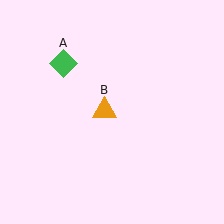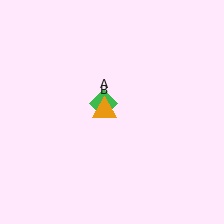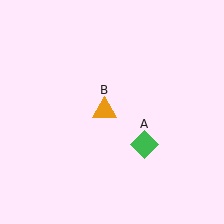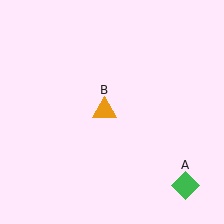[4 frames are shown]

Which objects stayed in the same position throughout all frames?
Orange triangle (object B) remained stationary.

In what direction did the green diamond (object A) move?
The green diamond (object A) moved down and to the right.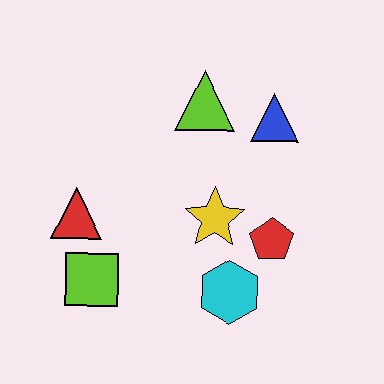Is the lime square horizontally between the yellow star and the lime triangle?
No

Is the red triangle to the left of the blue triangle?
Yes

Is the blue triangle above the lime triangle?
No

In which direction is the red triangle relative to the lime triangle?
The red triangle is to the left of the lime triangle.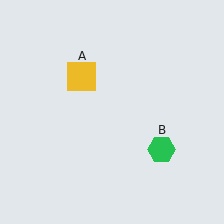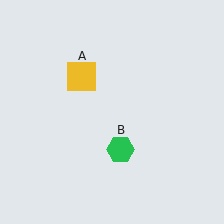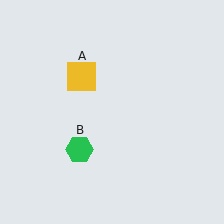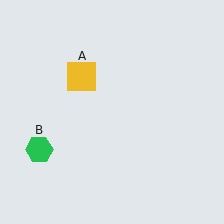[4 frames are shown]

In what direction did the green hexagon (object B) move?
The green hexagon (object B) moved left.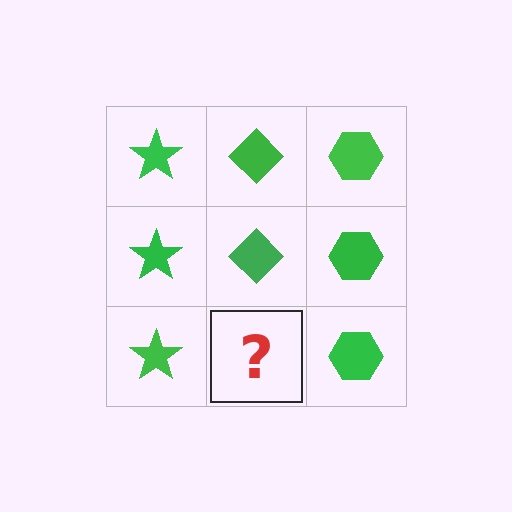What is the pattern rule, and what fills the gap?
The rule is that each column has a consistent shape. The gap should be filled with a green diamond.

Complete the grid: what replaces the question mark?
The question mark should be replaced with a green diamond.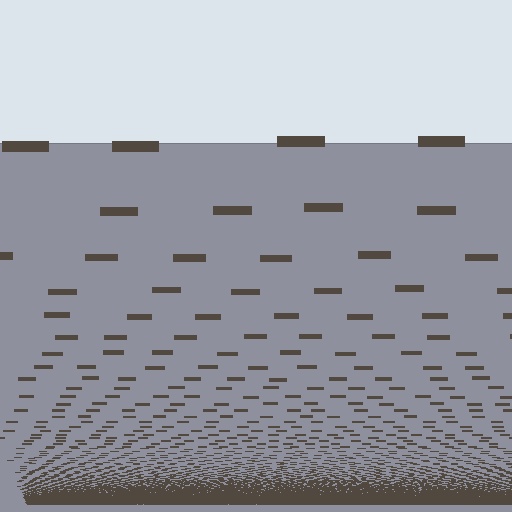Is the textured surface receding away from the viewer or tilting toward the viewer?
The surface appears to tilt toward the viewer. Texture elements get larger and sparser toward the top.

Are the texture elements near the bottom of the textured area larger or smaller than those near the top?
Smaller. The gradient is inverted — elements near the bottom are smaller and denser.